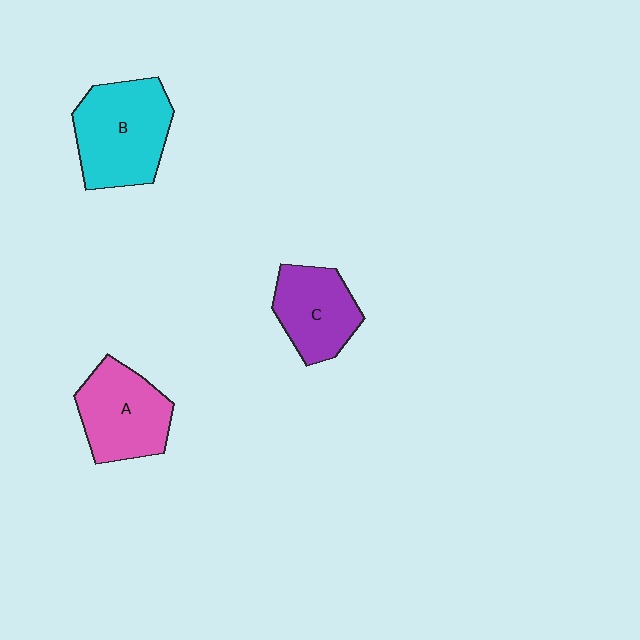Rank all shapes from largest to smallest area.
From largest to smallest: B (cyan), A (pink), C (purple).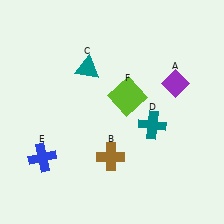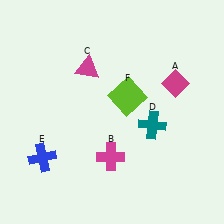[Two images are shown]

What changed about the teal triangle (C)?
In Image 1, C is teal. In Image 2, it changed to magenta.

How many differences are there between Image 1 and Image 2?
There are 3 differences between the two images.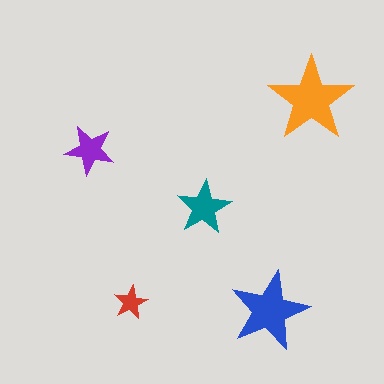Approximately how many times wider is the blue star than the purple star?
About 1.5 times wider.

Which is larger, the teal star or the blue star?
The blue one.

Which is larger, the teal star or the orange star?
The orange one.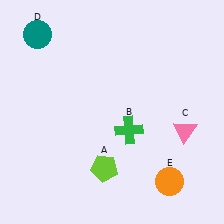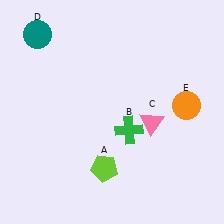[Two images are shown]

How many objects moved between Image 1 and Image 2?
2 objects moved between the two images.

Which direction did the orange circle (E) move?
The orange circle (E) moved up.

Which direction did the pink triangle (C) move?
The pink triangle (C) moved left.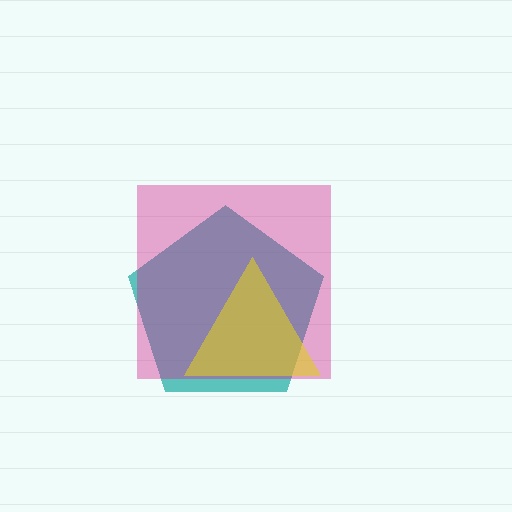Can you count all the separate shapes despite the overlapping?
Yes, there are 3 separate shapes.